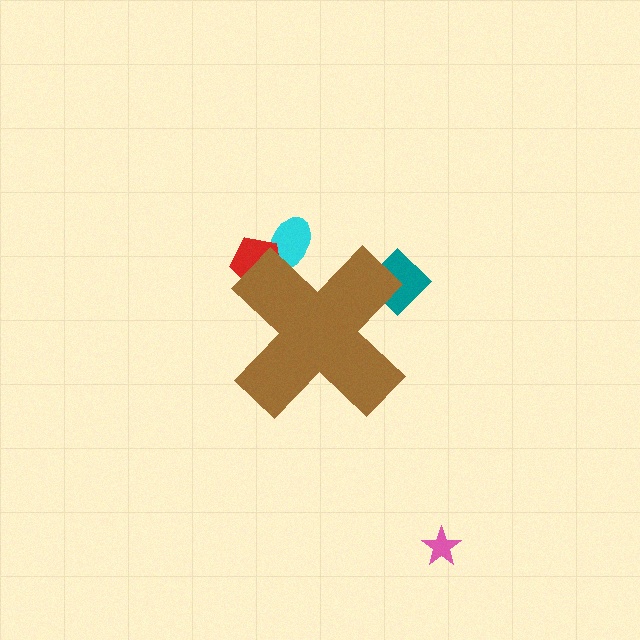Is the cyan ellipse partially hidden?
Yes, the cyan ellipse is partially hidden behind the brown cross.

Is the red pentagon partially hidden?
Yes, the red pentagon is partially hidden behind the brown cross.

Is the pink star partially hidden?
No, the pink star is fully visible.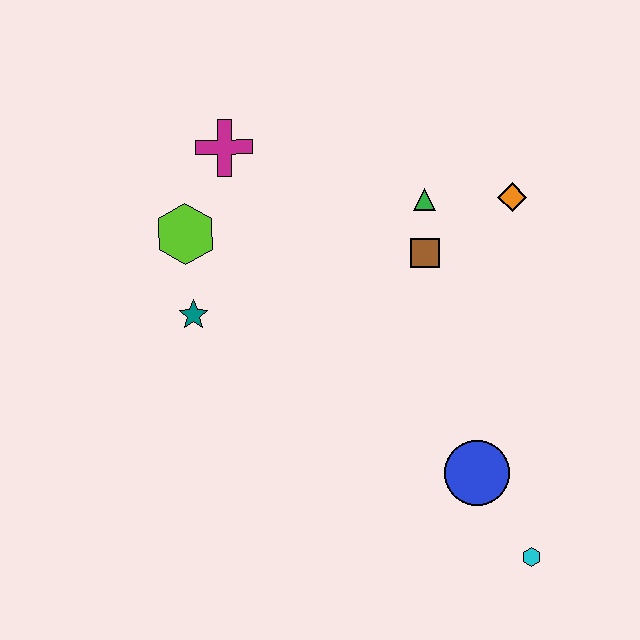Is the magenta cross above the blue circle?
Yes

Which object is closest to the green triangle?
The brown square is closest to the green triangle.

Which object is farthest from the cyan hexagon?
The magenta cross is farthest from the cyan hexagon.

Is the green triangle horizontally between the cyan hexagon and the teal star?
Yes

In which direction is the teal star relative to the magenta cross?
The teal star is below the magenta cross.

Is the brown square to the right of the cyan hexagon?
No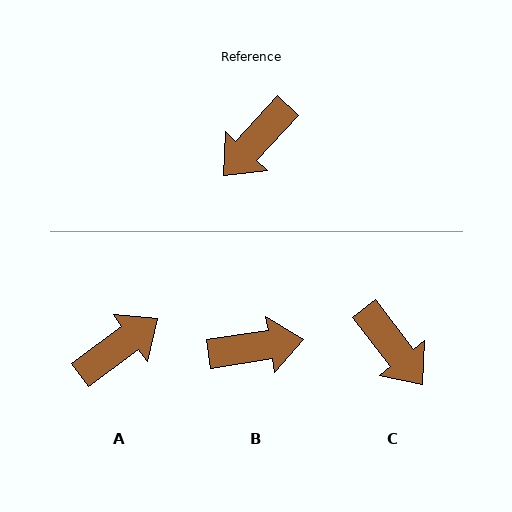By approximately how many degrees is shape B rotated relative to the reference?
Approximately 141 degrees counter-clockwise.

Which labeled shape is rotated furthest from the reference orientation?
A, about 169 degrees away.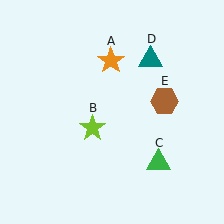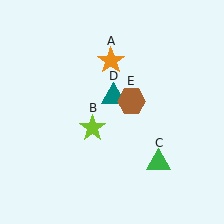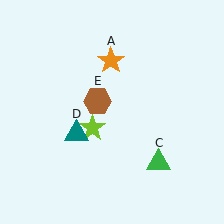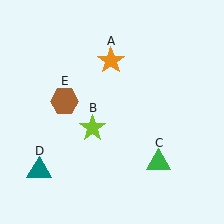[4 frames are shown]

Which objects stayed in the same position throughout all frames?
Orange star (object A) and lime star (object B) and green triangle (object C) remained stationary.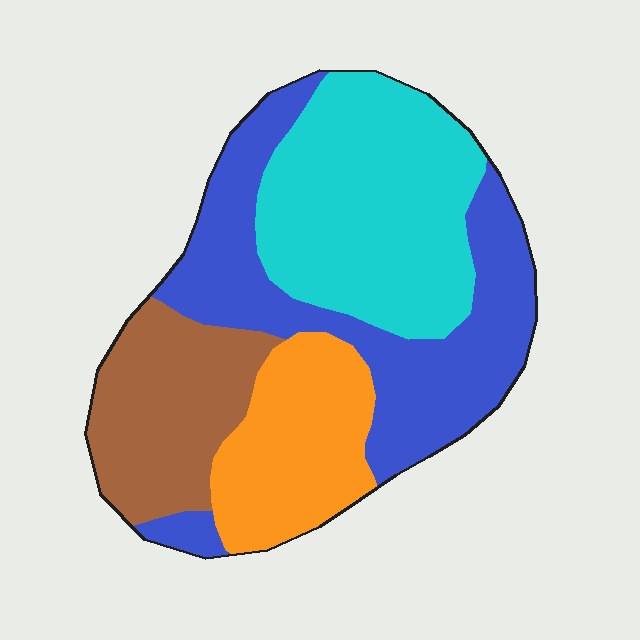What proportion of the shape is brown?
Brown takes up about one fifth (1/5) of the shape.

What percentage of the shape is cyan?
Cyan covers around 30% of the shape.